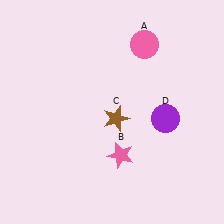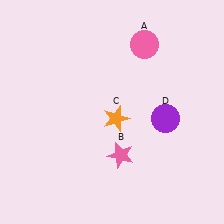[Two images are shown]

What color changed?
The star (C) changed from brown in Image 1 to orange in Image 2.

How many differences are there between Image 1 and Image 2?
There is 1 difference between the two images.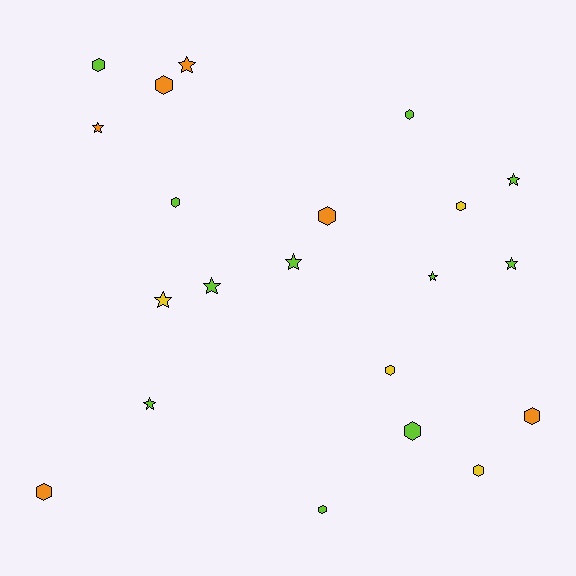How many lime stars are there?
There are 6 lime stars.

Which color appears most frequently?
Lime, with 11 objects.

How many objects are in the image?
There are 21 objects.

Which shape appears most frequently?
Hexagon, with 12 objects.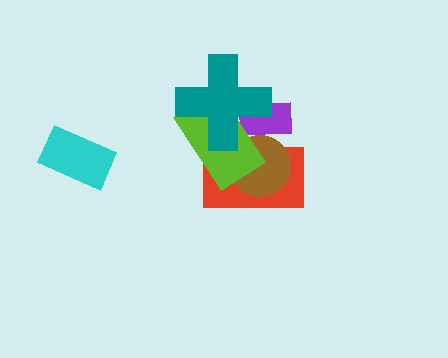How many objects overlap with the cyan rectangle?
0 objects overlap with the cyan rectangle.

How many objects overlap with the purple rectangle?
4 objects overlap with the purple rectangle.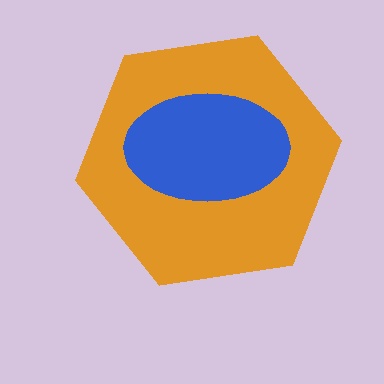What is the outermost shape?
The orange hexagon.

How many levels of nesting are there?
2.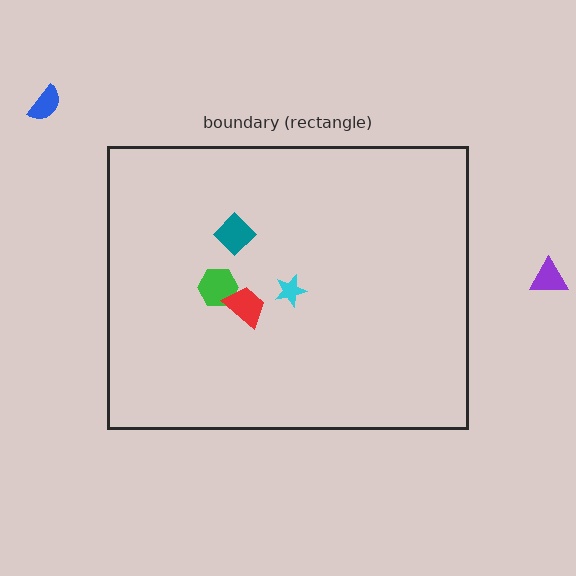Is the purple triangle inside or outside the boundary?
Outside.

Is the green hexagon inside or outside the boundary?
Inside.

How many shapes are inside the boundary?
4 inside, 2 outside.